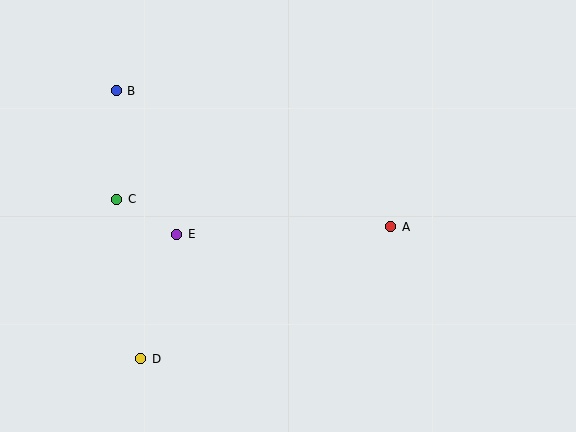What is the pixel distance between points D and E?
The distance between D and E is 129 pixels.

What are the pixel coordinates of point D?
Point D is at (141, 359).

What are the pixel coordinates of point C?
Point C is at (117, 199).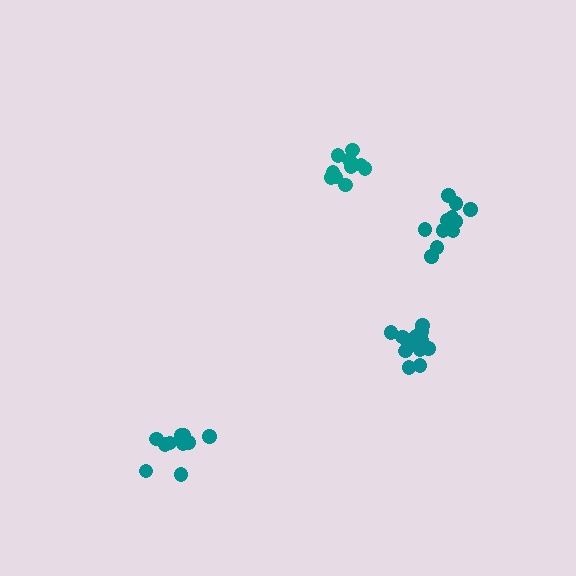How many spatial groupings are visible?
There are 4 spatial groupings.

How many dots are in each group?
Group 1: 16 dots, Group 2: 12 dots, Group 3: 14 dots, Group 4: 12 dots (54 total).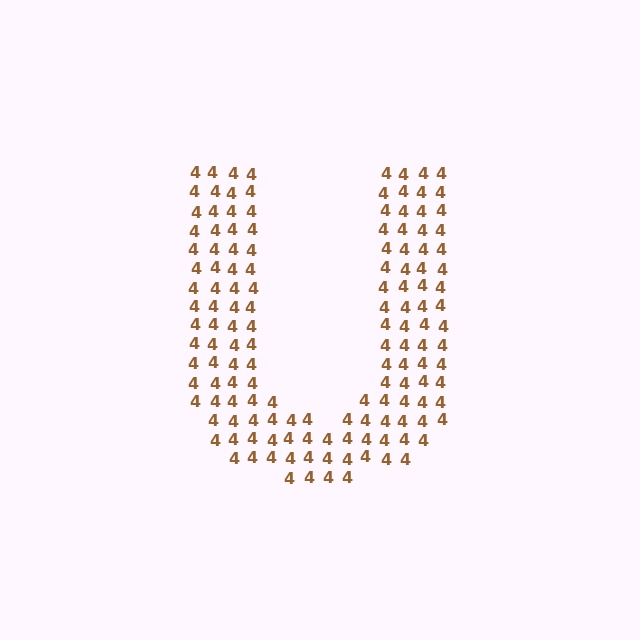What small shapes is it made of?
It is made of small digit 4's.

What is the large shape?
The large shape is the letter U.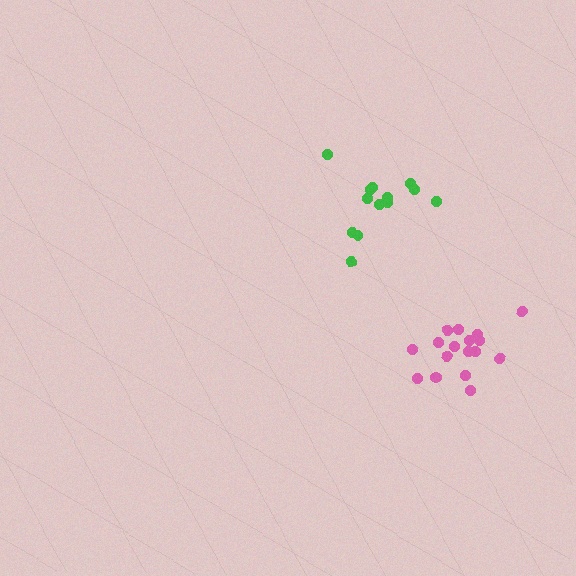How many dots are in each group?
Group 1: 13 dots, Group 2: 17 dots (30 total).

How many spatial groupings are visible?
There are 2 spatial groupings.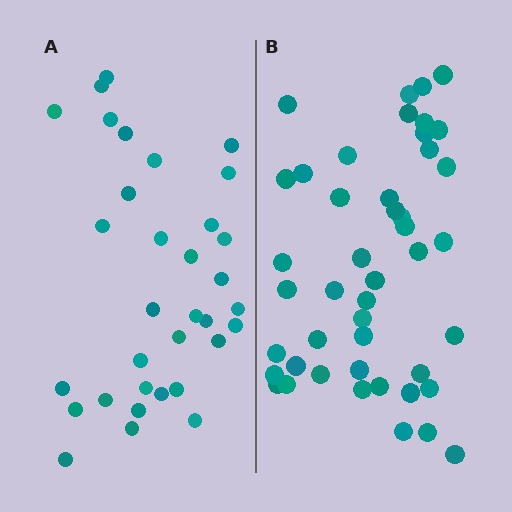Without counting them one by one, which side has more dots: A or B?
Region B (the right region) has more dots.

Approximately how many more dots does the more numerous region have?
Region B has roughly 12 or so more dots than region A.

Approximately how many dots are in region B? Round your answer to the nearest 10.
About 40 dots. (The exact count is 45, which rounds to 40.)